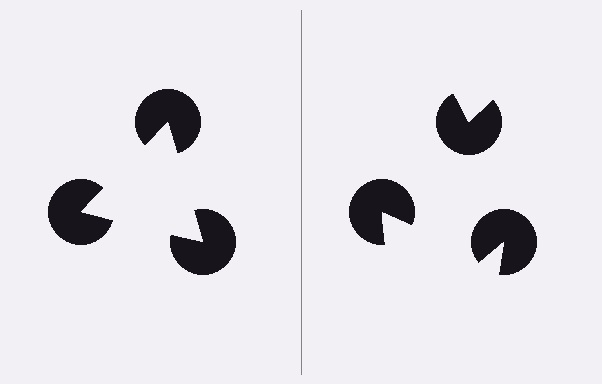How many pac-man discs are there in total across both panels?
6 — 3 on each side.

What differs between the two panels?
The pac-man discs are positioned identically on both sides; only the wedge orientations differ. On the left they align to a triangle; on the right they are misaligned.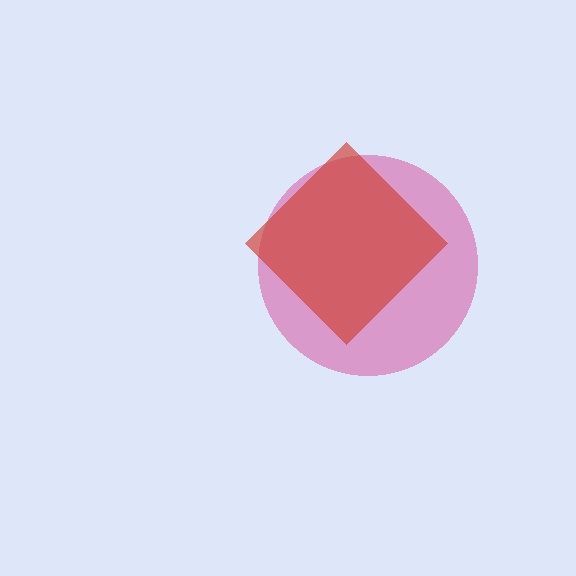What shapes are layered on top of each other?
The layered shapes are: a magenta circle, a red diamond.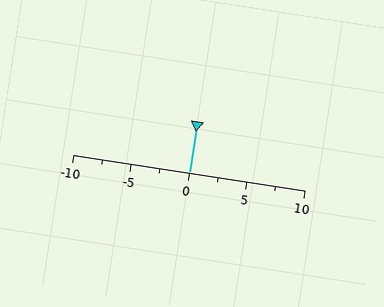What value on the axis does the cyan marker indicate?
The marker indicates approximately 0.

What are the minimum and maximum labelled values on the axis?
The axis runs from -10 to 10.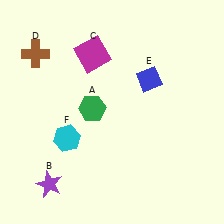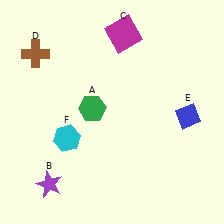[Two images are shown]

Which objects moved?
The objects that moved are: the magenta square (C), the blue diamond (E).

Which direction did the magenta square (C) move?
The magenta square (C) moved right.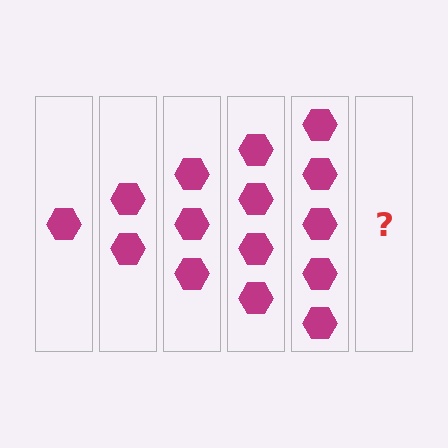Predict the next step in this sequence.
The next step is 6 hexagons.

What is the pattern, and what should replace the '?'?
The pattern is that each step adds one more hexagon. The '?' should be 6 hexagons.